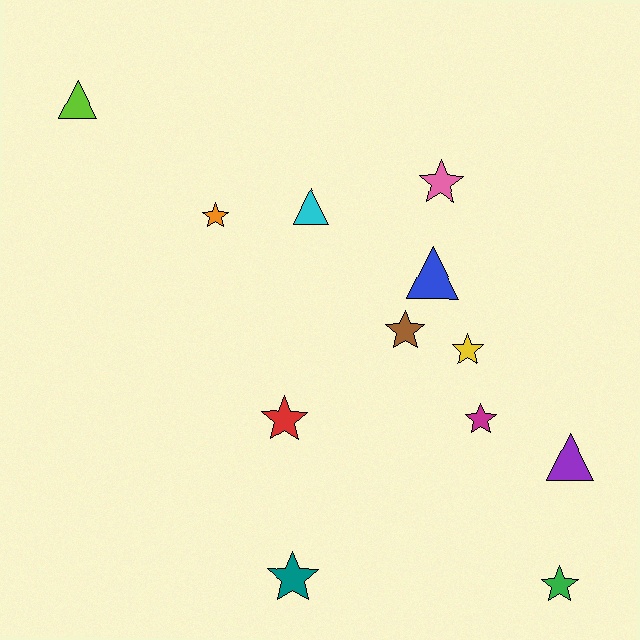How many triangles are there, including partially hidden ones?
There are 4 triangles.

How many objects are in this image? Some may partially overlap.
There are 12 objects.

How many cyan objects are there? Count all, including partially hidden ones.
There is 1 cyan object.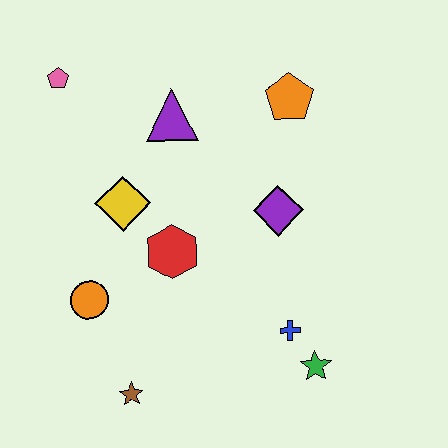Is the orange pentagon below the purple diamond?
No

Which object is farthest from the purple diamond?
The pink pentagon is farthest from the purple diamond.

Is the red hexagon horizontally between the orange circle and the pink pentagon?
No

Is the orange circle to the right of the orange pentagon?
No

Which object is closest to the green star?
The blue cross is closest to the green star.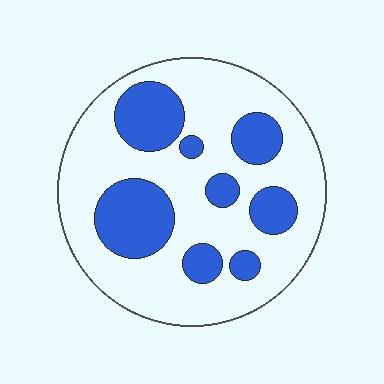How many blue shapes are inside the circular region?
8.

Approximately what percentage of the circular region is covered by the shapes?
Approximately 30%.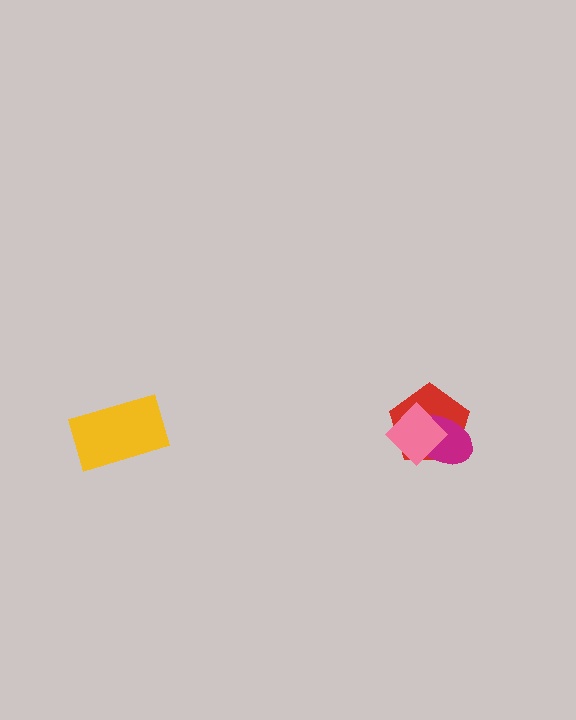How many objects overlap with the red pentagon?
2 objects overlap with the red pentagon.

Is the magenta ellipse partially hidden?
Yes, it is partially covered by another shape.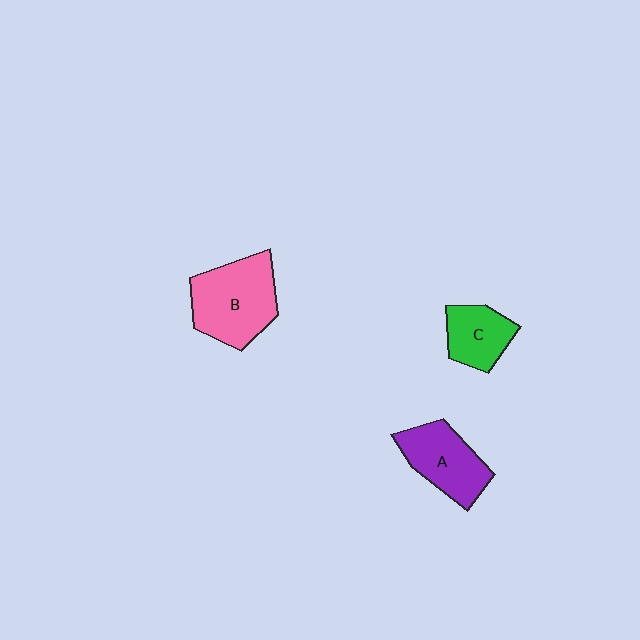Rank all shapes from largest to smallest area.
From largest to smallest: B (pink), A (purple), C (green).